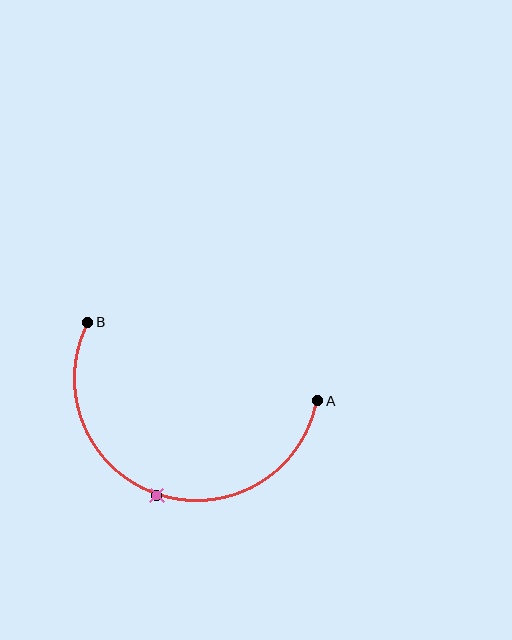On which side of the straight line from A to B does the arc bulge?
The arc bulges below the straight line connecting A and B.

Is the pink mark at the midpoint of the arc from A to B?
Yes. The pink mark lies on the arc at equal arc-length from both A and B — it is the arc midpoint.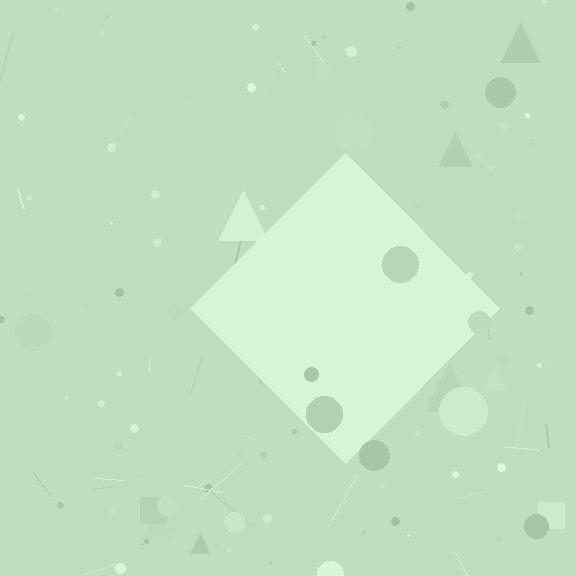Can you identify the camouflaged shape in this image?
The camouflaged shape is a diamond.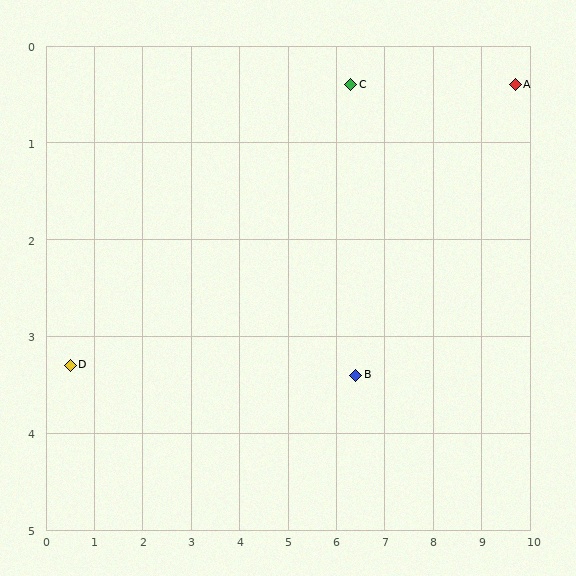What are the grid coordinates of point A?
Point A is at approximately (9.7, 0.4).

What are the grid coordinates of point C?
Point C is at approximately (6.3, 0.4).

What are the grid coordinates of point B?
Point B is at approximately (6.4, 3.4).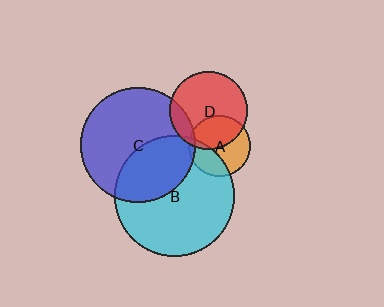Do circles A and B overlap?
Yes.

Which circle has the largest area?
Circle B (cyan).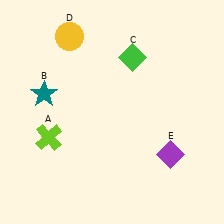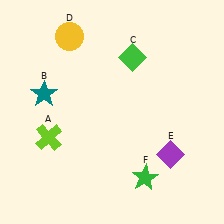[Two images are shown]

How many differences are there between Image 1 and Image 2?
There is 1 difference between the two images.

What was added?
A green star (F) was added in Image 2.